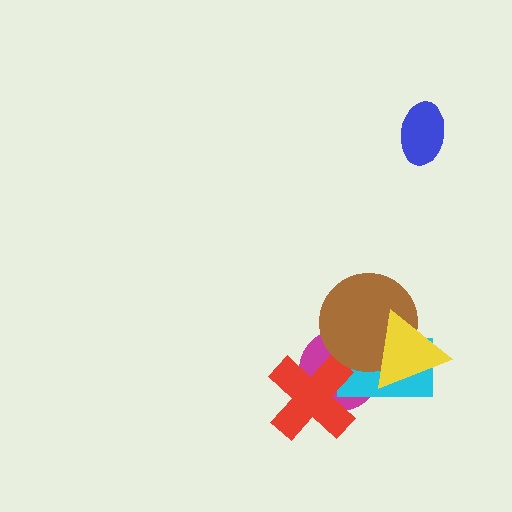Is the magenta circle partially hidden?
Yes, it is partially covered by another shape.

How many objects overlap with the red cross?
2 objects overlap with the red cross.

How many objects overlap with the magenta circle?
4 objects overlap with the magenta circle.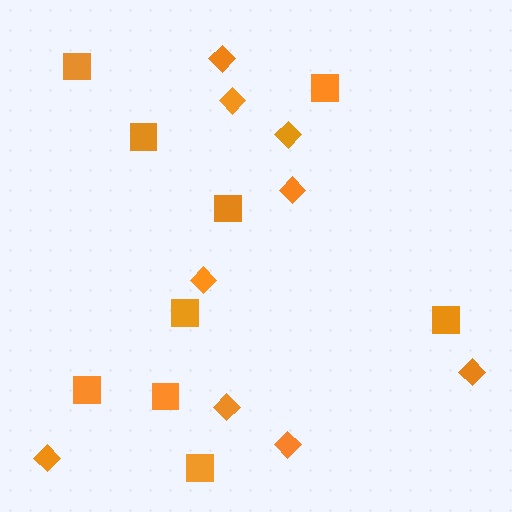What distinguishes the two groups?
There are 2 groups: one group of diamonds (9) and one group of squares (9).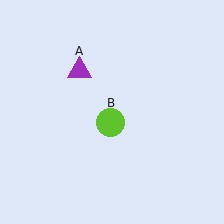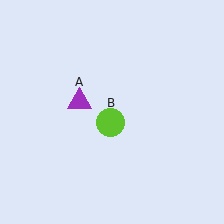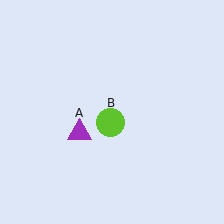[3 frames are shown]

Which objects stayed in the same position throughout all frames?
Lime circle (object B) remained stationary.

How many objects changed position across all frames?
1 object changed position: purple triangle (object A).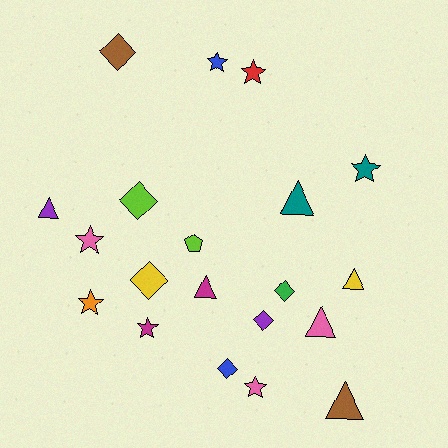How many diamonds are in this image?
There are 6 diamonds.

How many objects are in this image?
There are 20 objects.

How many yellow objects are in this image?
There are 2 yellow objects.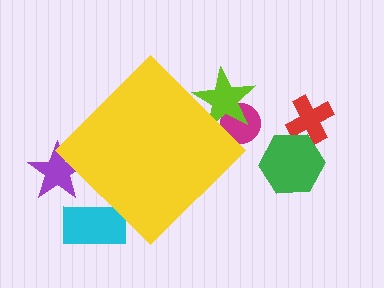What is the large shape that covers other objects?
A yellow diamond.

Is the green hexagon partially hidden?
No, the green hexagon is fully visible.